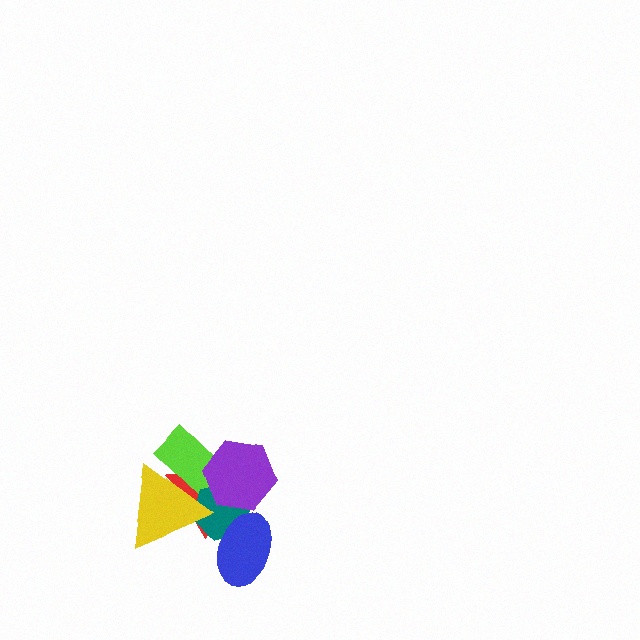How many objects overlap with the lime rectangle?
3 objects overlap with the lime rectangle.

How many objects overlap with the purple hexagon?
3 objects overlap with the purple hexagon.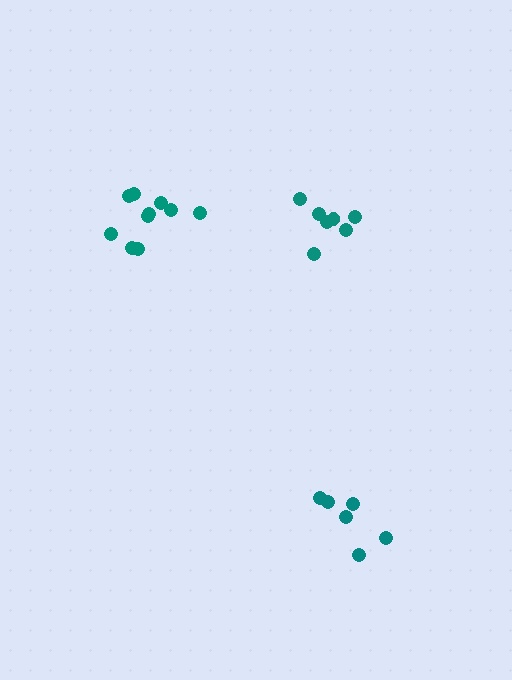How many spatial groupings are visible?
There are 3 spatial groupings.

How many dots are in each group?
Group 1: 10 dots, Group 2: 7 dots, Group 3: 6 dots (23 total).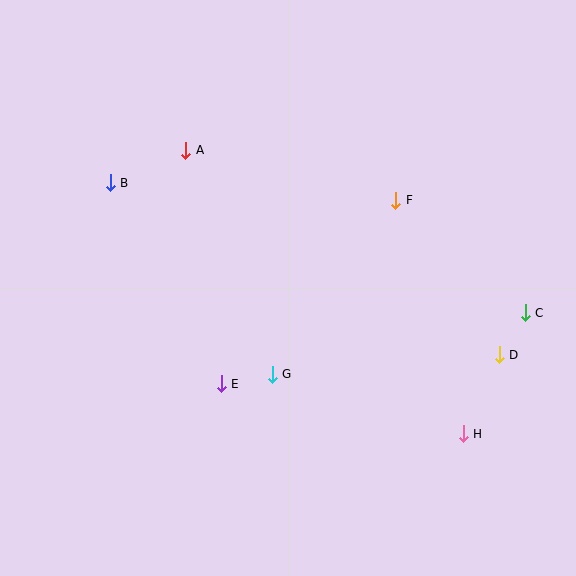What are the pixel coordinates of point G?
Point G is at (272, 374).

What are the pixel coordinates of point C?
Point C is at (525, 313).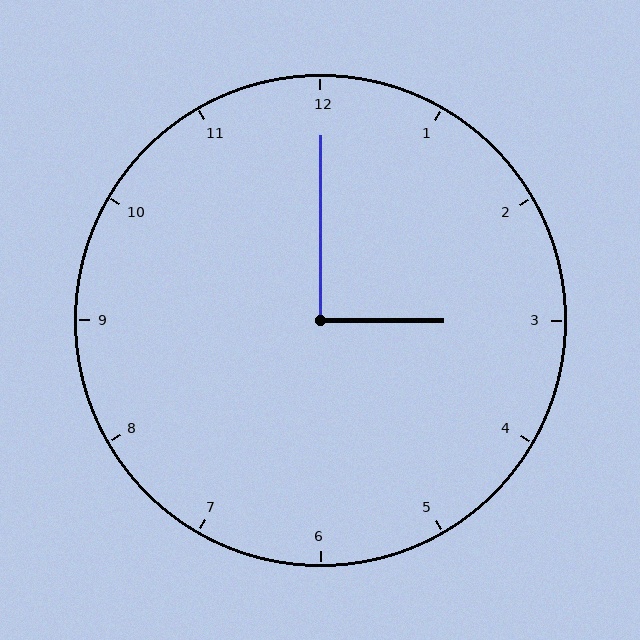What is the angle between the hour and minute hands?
Approximately 90 degrees.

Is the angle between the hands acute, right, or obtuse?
It is right.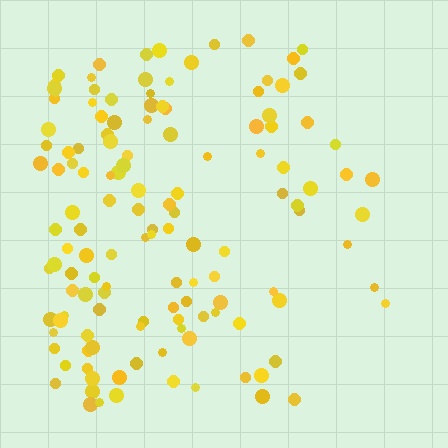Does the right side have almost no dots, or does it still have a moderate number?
Still a moderate number, just noticeably fewer than the left.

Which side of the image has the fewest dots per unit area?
The right.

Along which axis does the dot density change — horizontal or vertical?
Horizontal.